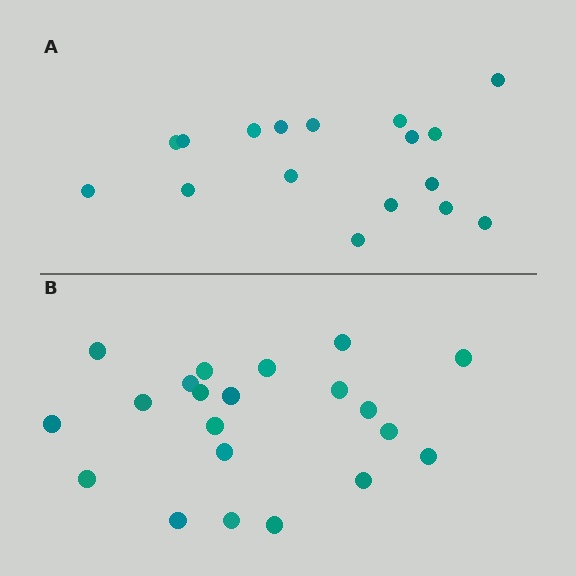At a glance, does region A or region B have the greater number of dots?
Region B (the bottom region) has more dots.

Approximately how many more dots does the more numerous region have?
Region B has about 4 more dots than region A.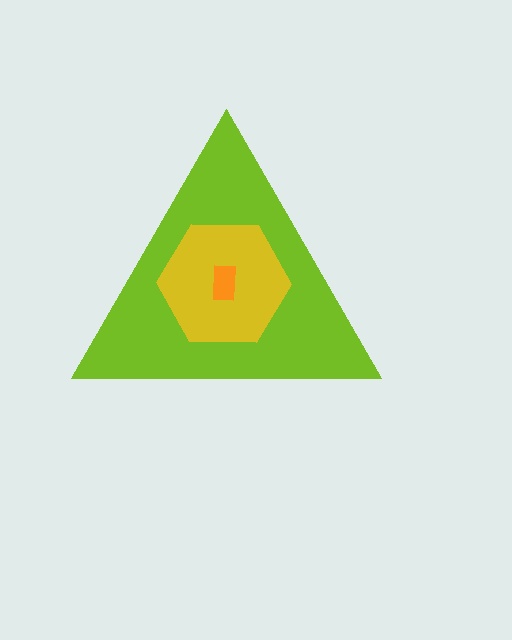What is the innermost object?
The orange rectangle.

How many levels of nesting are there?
3.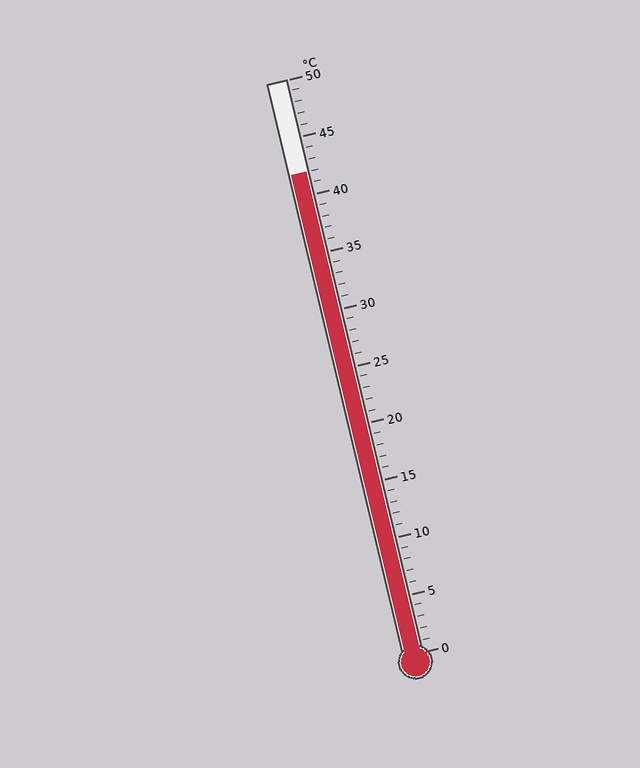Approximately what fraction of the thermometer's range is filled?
The thermometer is filled to approximately 85% of its range.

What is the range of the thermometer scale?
The thermometer scale ranges from 0°C to 50°C.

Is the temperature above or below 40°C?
The temperature is above 40°C.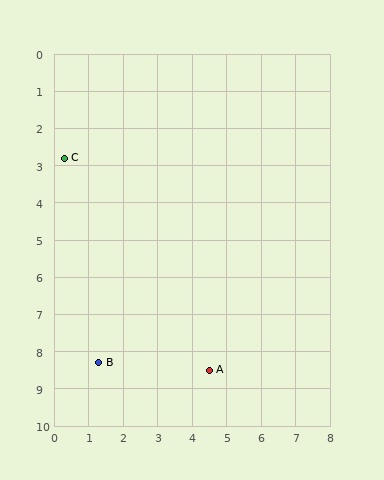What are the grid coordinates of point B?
Point B is at approximately (1.3, 8.3).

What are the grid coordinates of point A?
Point A is at approximately (4.5, 8.5).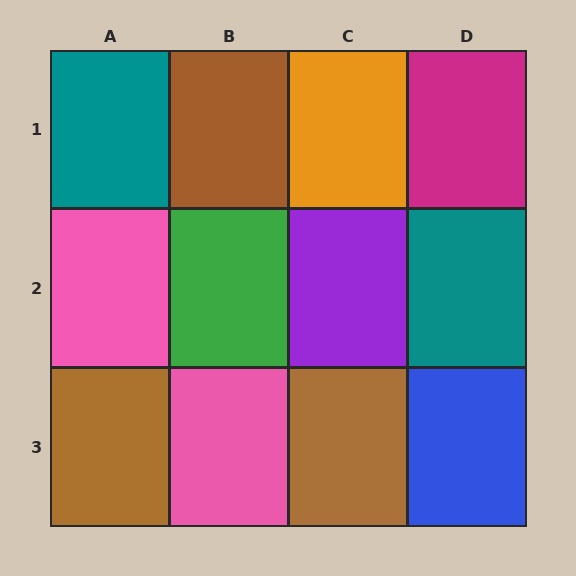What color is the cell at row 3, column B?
Pink.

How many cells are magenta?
1 cell is magenta.